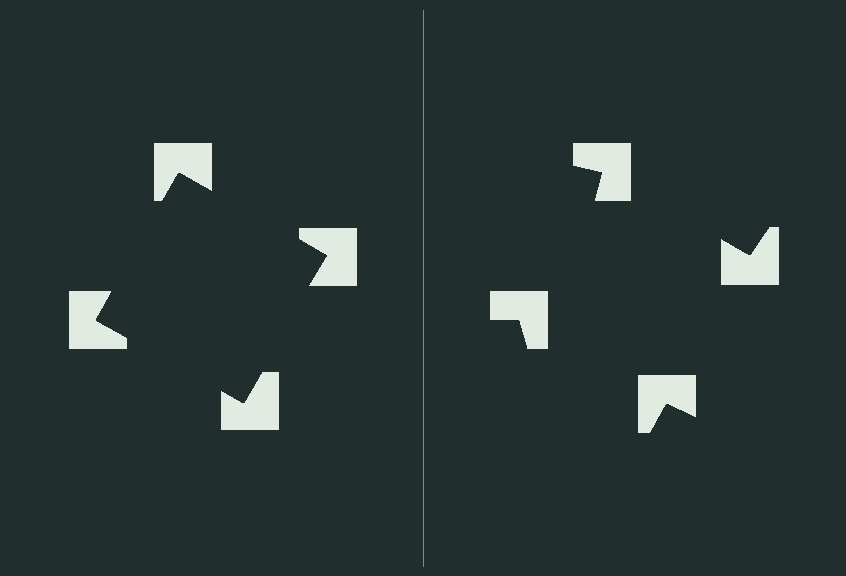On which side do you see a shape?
An illusory square appears on the left side. On the right side the wedge cuts are rotated, so no coherent shape forms.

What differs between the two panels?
The notched squares are positioned identically on both sides; only the wedge orientations differ. On the left they align to a square; on the right they are misaligned.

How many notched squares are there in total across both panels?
8 — 4 on each side.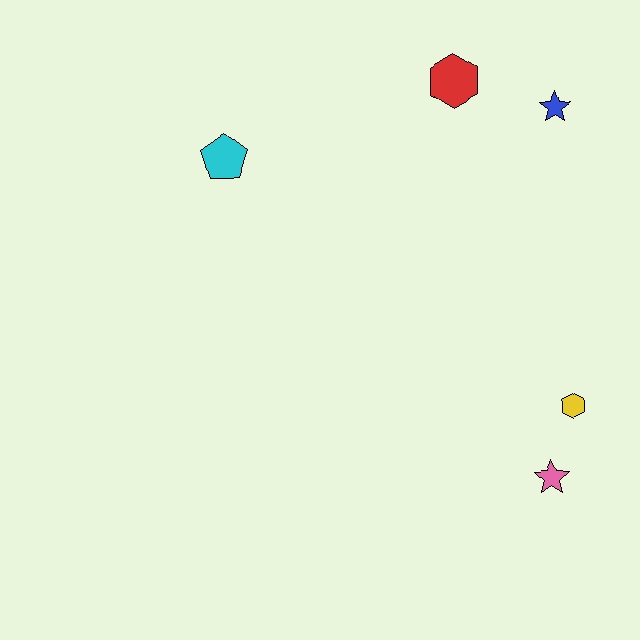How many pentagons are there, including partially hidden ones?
There is 1 pentagon.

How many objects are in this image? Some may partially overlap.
There are 5 objects.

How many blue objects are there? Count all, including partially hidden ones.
There is 1 blue object.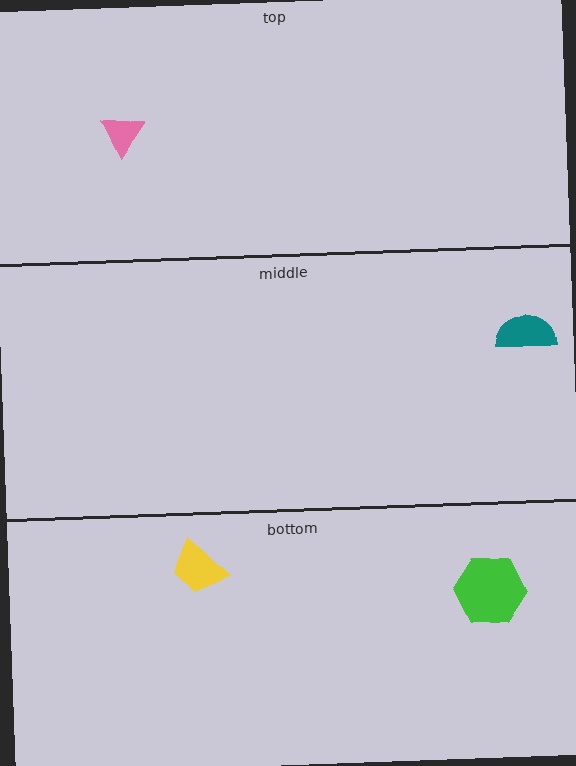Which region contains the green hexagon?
The bottom region.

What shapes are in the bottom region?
The yellow trapezoid, the green hexagon.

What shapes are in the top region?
The pink triangle.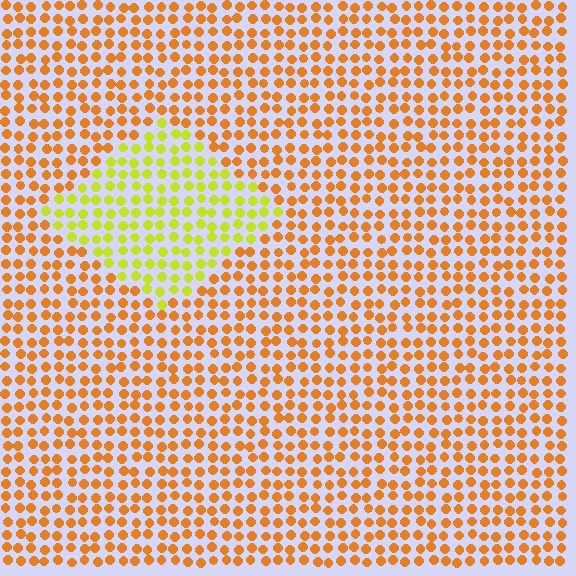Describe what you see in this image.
The image is filled with small orange elements in a uniform arrangement. A diamond-shaped region is visible where the elements are tinted to a slightly different hue, forming a subtle color boundary.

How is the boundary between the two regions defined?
The boundary is defined purely by a slight shift in hue (about 42 degrees). Spacing, size, and orientation are identical on both sides.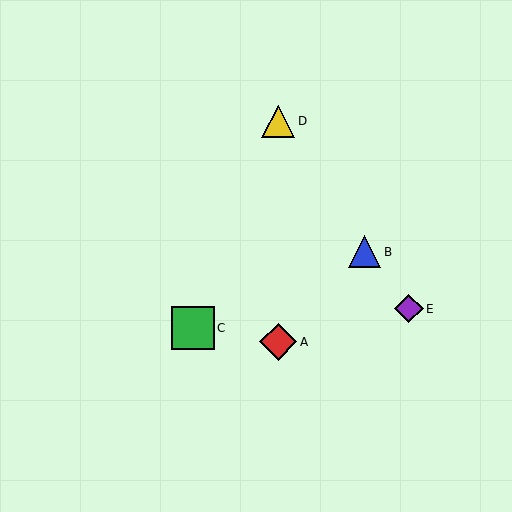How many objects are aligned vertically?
2 objects (A, D) are aligned vertically.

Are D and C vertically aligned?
No, D is at x≈278 and C is at x≈193.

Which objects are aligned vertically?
Objects A, D are aligned vertically.